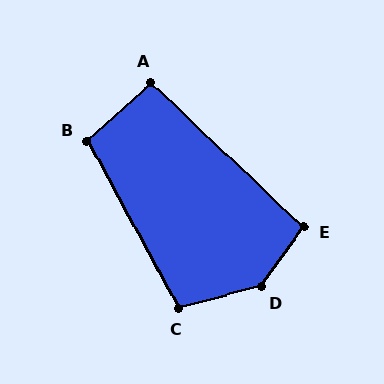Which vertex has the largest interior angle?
D, at approximately 140 degrees.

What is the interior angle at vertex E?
Approximately 98 degrees (obtuse).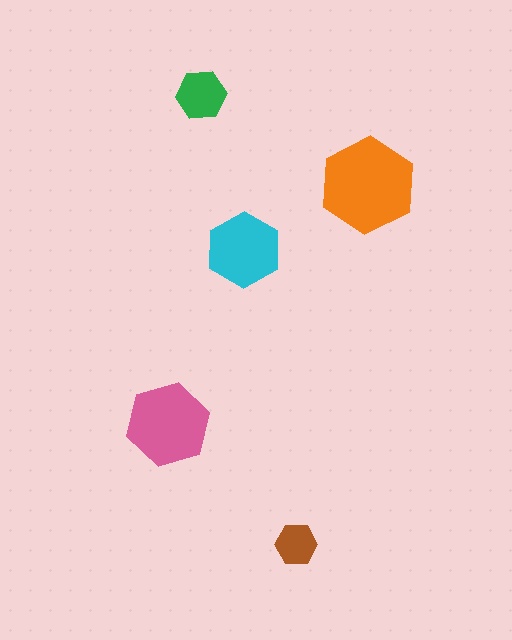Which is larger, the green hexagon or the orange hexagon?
The orange one.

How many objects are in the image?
There are 5 objects in the image.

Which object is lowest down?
The brown hexagon is bottommost.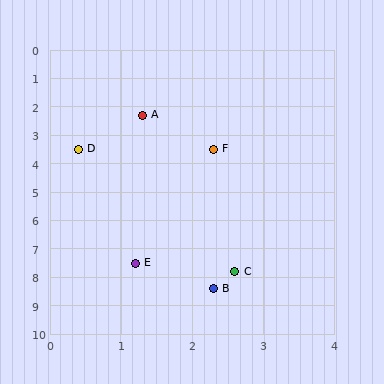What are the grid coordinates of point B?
Point B is at approximately (2.3, 8.4).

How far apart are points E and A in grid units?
Points E and A are about 5.2 grid units apart.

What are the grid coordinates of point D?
Point D is at approximately (0.4, 3.5).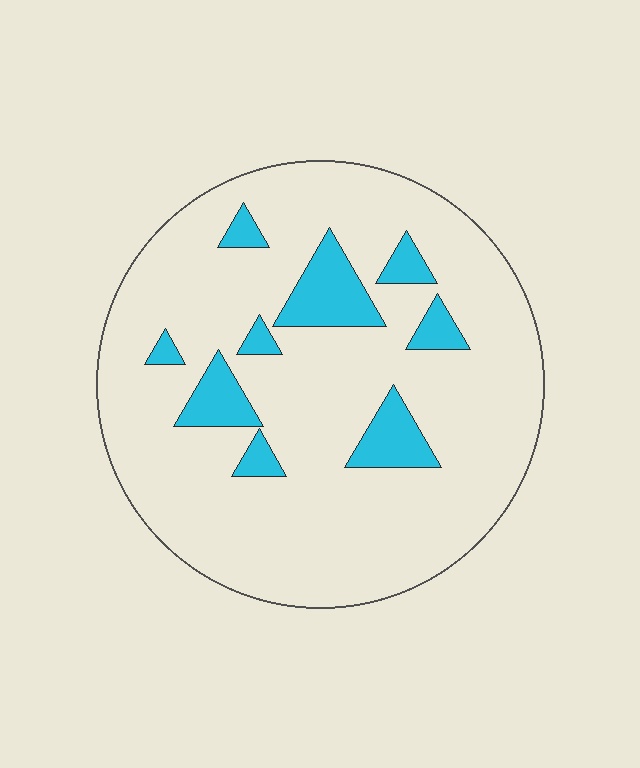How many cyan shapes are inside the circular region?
9.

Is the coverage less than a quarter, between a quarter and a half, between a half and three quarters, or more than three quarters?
Less than a quarter.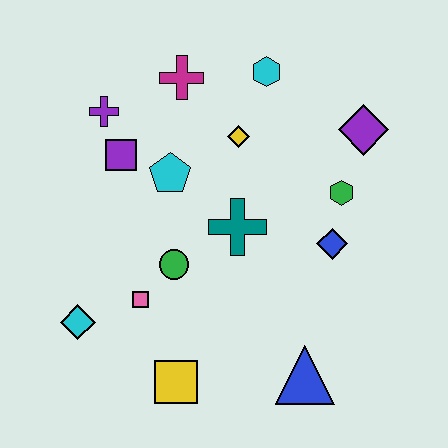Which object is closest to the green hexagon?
The blue diamond is closest to the green hexagon.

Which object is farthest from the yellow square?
The cyan hexagon is farthest from the yellow square.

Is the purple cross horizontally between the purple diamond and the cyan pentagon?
No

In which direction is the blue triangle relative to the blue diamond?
The blue triangle is below the blue diamond.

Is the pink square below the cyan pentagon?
Yes